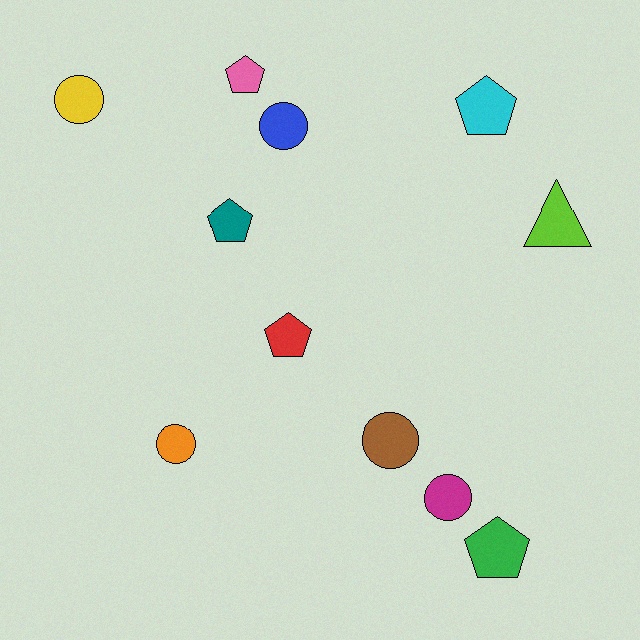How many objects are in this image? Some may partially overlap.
There are 11 objects.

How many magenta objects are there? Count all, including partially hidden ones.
There is 1 magenta object.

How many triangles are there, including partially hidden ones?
There is 1 triangle.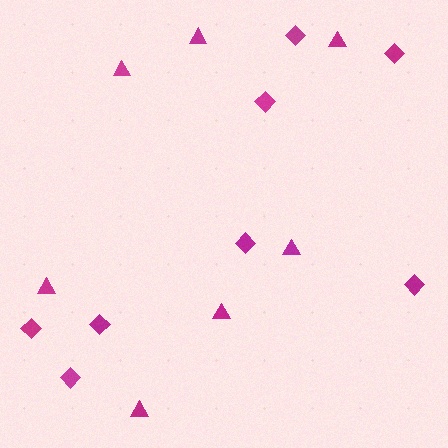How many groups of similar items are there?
There are 2 groups: one group of triangles (7) and one group of diamonds (8).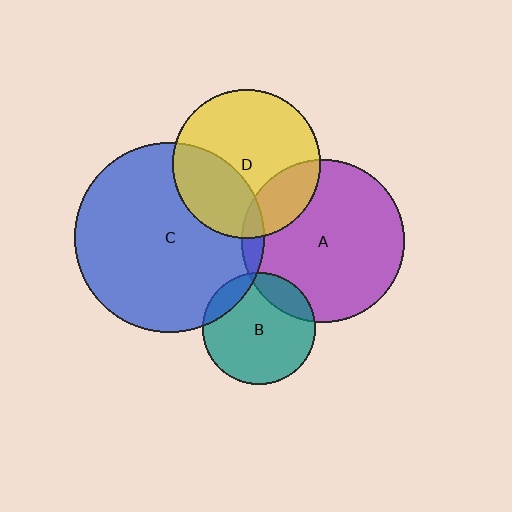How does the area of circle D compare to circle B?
Approximately 1.7 times.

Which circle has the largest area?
Circle C (blue).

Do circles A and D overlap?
Yes.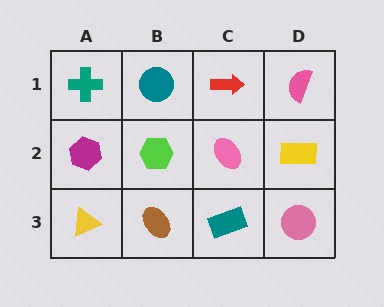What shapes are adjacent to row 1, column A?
A magenta hexagon (row 2, column A), a teal circle (row 1, column B).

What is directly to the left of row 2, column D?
A pink ellipse.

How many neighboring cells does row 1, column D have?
2.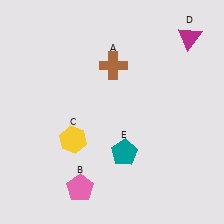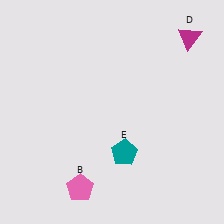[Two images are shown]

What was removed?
The yellow hexagon (C), the brown cross (A) were removed in Image 2.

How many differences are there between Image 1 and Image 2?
There are 2 differences between the two images.